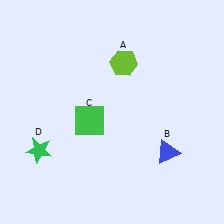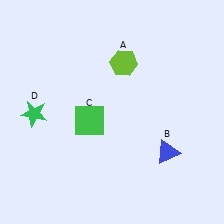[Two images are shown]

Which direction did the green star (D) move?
The green star (D) moved up.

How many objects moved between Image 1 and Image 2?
1 object moved between the two images.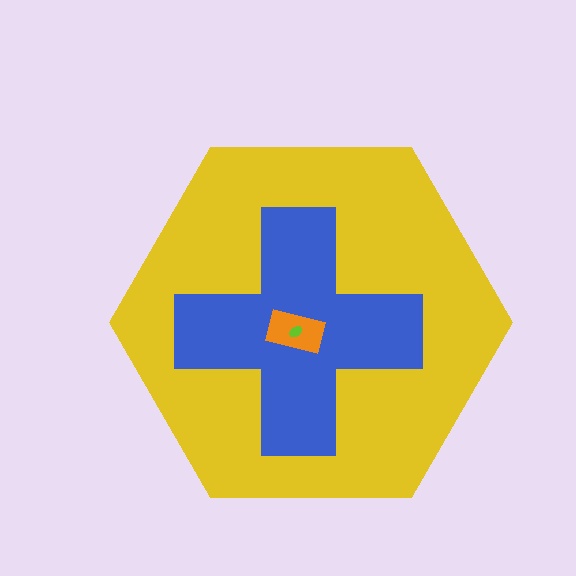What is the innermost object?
The lime ellipse.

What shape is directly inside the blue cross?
The orange rectangle.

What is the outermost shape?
The yellow hexagon.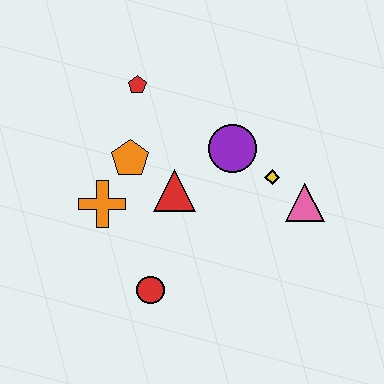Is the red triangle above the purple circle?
No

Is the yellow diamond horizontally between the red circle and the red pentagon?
No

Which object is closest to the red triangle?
The orange pentagon is closest to the red triangle.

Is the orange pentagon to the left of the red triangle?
Yes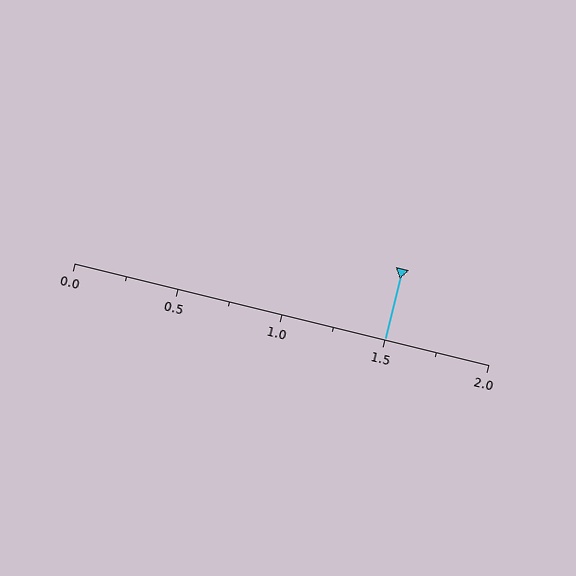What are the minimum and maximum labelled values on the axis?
The axis runs from 0.0 to 2.0.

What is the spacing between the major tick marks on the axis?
The major ticks are spaced 0.5 apart.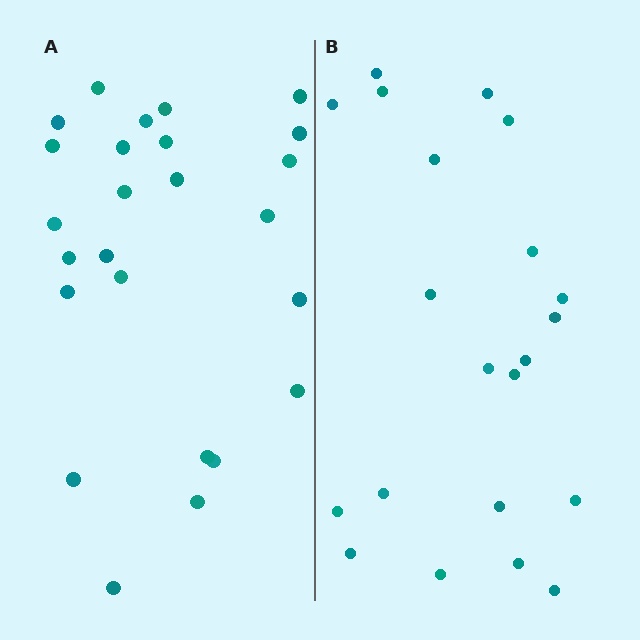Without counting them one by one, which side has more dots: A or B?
Region A (the left region) has more dots.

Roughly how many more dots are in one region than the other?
Region A has about 4 more dots than region B.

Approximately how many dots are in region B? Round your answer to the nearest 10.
About 20 dots. (The exact count is 21, which rounds to 20.)